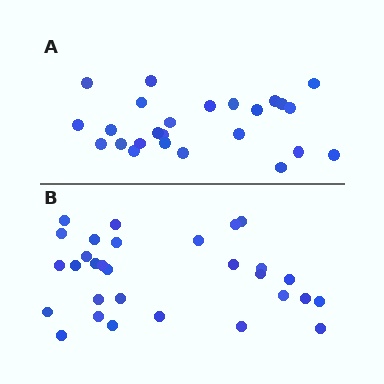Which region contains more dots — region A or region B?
Region B (the bottom region) has more dots.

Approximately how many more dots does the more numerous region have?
Region B has about 5 more dots than region A.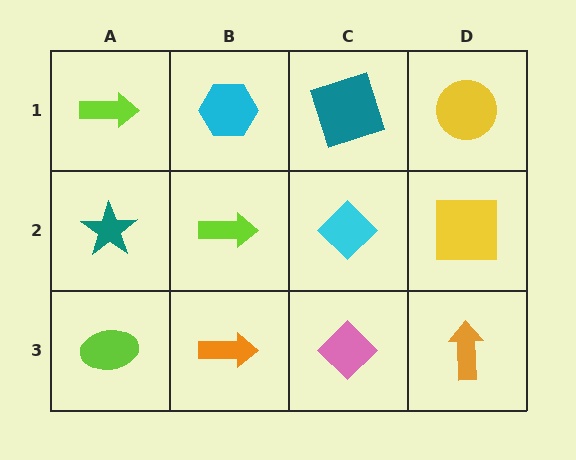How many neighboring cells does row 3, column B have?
3.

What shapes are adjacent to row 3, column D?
A yellow square (row 2, column D), a pink diamond (row 3, column C).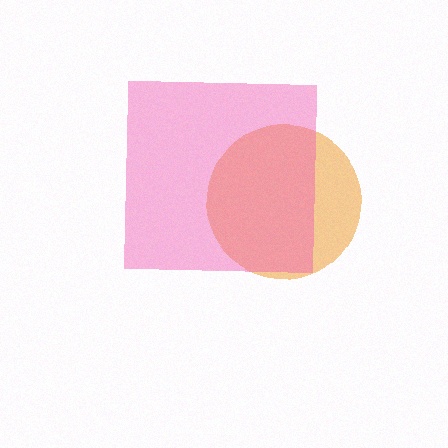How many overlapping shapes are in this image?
There are 2 overlapping shapes in the image.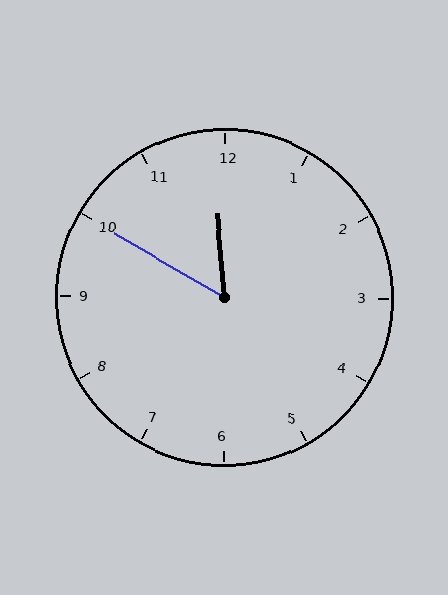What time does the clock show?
11:50.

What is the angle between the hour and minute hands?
Approximately 55 degrees.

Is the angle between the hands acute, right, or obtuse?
It is acute.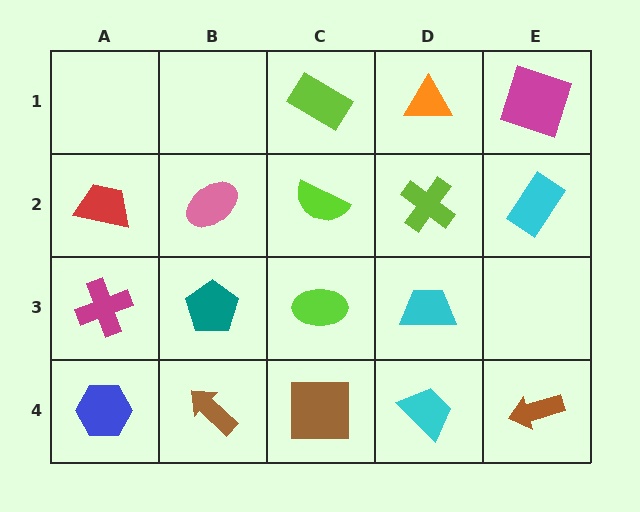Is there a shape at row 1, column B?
No, that cell is empty.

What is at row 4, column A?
A blue hexagon.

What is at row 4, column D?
A cyan trapezoid.